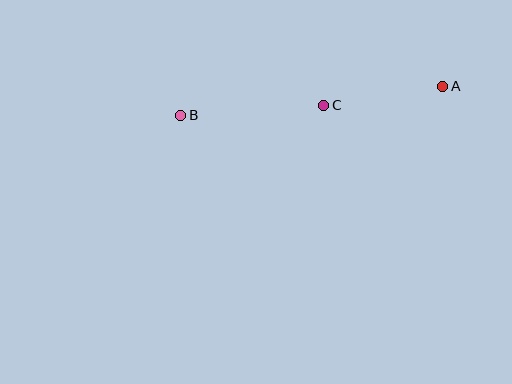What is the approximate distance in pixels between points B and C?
The distance between B and C is approximately 143 pixels.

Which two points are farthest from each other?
Points A and B are farthest from each other.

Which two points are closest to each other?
Points A and C are closest to each other.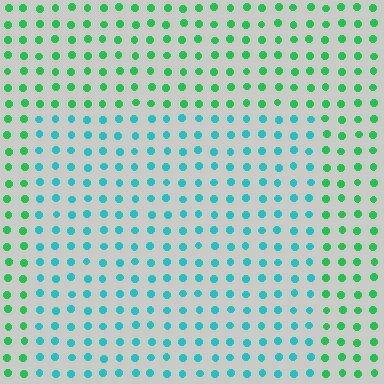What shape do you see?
I see a rectangle.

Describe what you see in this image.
The image is filled with small green elements in a uniform arrangement. A rectangle-shaped region is visible where the elements are tinted to a slightly different hue, forming a subtle color boundary.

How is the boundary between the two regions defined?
The boundary is defined purely by a slight shift in hue (about 44 degrees). Spacing, size, and orientation are identical on both sides.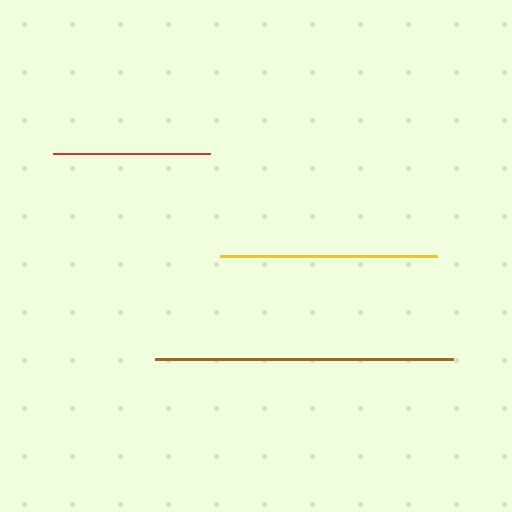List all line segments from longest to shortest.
From longest to shortest: brown, yellow, red.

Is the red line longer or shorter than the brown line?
The brown line is longer than the red line.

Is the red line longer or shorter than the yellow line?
The yellow line is longer than the red line.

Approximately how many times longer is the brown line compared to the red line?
The brown line is approximately 1.9 times the length of the red line.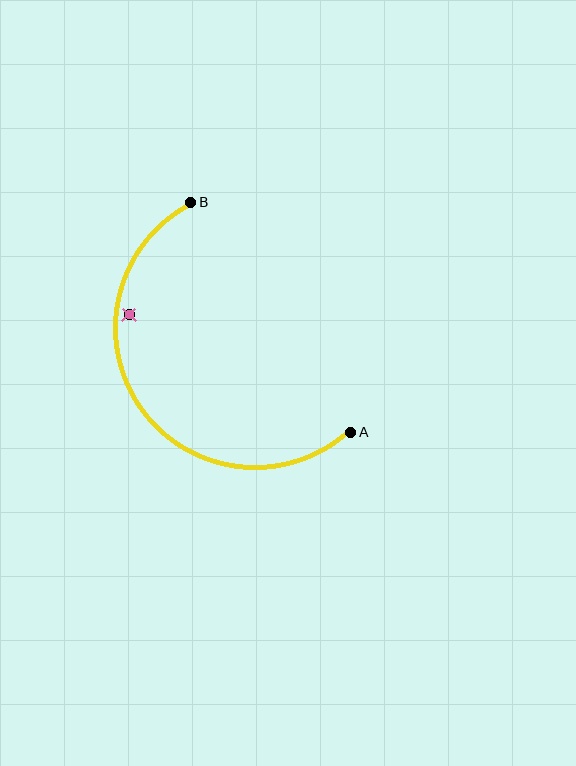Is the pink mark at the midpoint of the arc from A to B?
No — the pink mark does not lie on the arc at all. It sits slightly inside the curve.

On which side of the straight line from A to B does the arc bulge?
The arc bulges below and to the left of the straight line connecting A and B.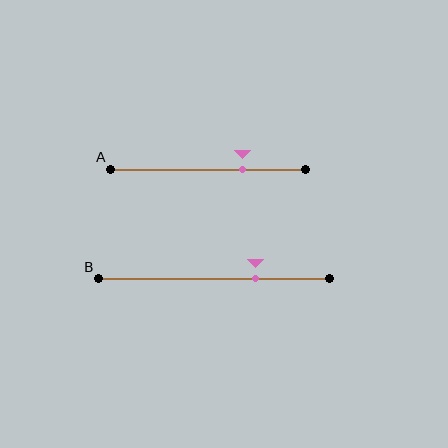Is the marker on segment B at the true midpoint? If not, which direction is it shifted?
No, the marker on segment B is shifted to the right by about 18% of the segment length.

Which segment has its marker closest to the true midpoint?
Segment A has its marker closest to the true midpoint.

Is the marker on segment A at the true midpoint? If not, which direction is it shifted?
No, the marker on segment A is shifted to the right by about 18% of the segment length.